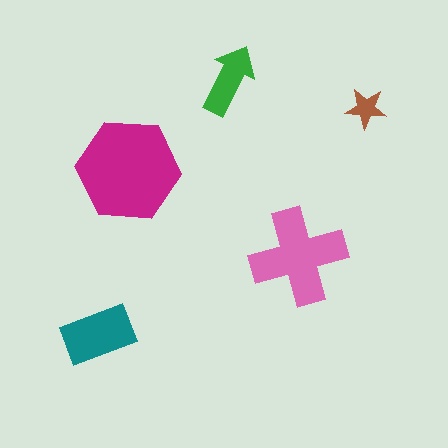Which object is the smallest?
The brown star.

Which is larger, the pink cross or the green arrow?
The pink cross.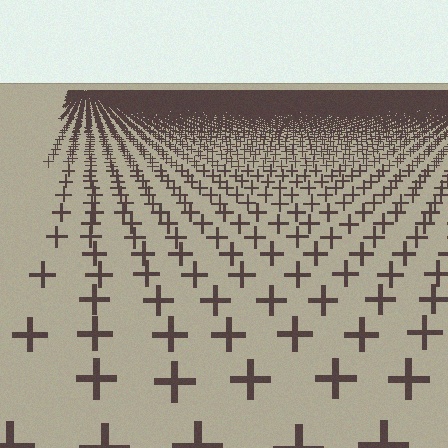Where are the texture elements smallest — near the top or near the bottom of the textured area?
Near the top.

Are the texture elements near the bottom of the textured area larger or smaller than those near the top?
Larger. Near the bottom, elements are closer to the viewer and appear at a bigger on-screen size.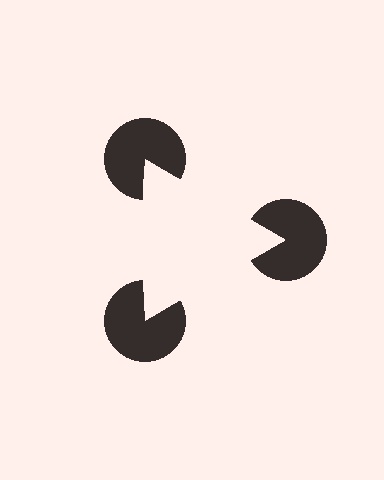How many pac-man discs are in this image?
There are 3 — one at each vertex of the illusory triangle.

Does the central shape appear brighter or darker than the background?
It typically appears slightly brighter than the background, even though no actual brightness change is drawn.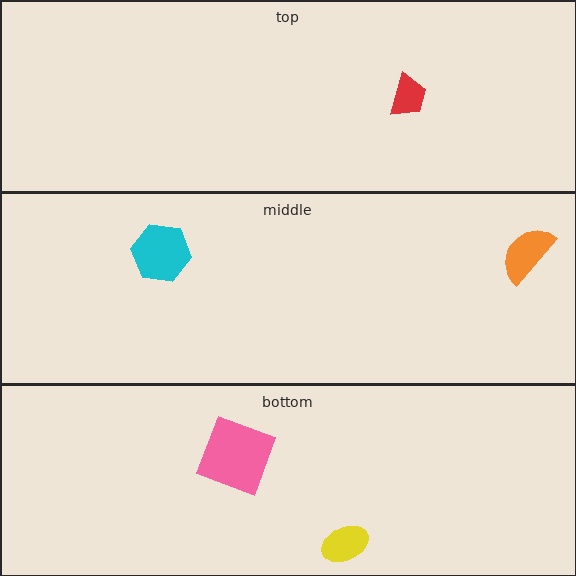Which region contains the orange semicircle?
The middle region.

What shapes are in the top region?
The red trapezoid.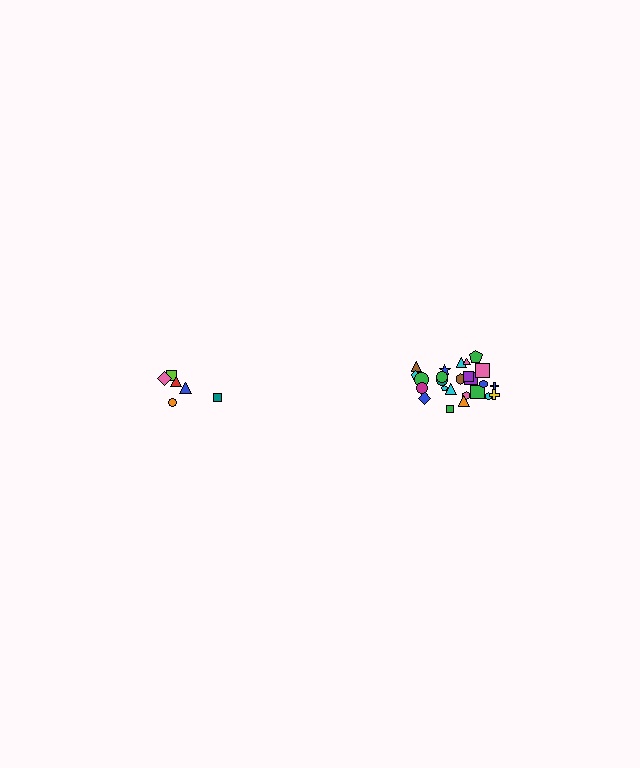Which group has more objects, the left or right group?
The right group.